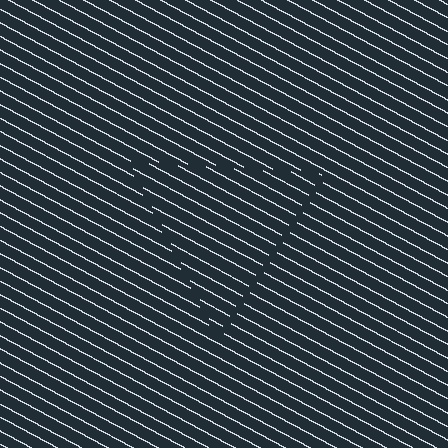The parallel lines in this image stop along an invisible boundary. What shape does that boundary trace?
An illusory triangle. The interior of the shape contains the same grating, shifted by half a period — the contour is defined by the phase discontinuity where line-ends from the inner and outer gratings abut.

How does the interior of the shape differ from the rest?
The interior of the shape contains the same grating, shifted by half a period — the contour is defined by the phase discontinuity where line-ends from the inner and outer gratings abut.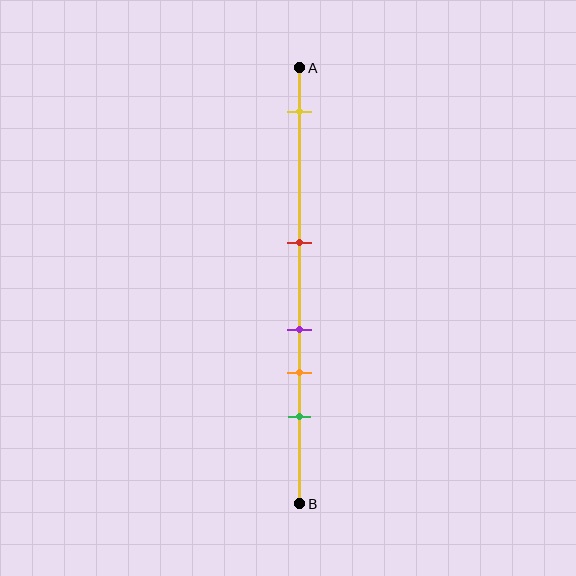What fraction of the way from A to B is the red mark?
The red mark is approximately 40% (0.4) of the way from A to B.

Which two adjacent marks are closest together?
The purple and orange marks are the closest adjacent pair.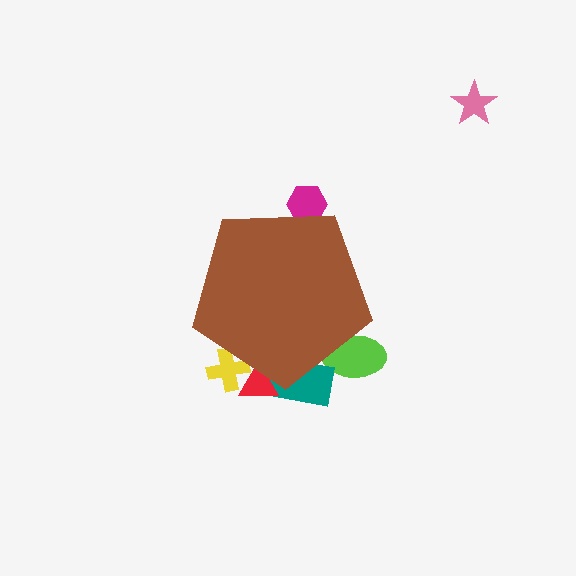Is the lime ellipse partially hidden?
Yes, the lime ellipse is partially hidden behind the brown pentagon.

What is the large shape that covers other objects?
A brown pentagon.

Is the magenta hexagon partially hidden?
Yes, the magenta hexagon is partially hidden behind the brown pentagon.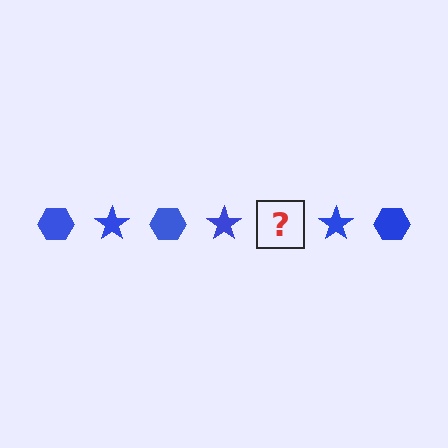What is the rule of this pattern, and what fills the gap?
The rule is that the pattern cycles through hexagon, star shapes in blue. The gap should be filled with a blue hexagon.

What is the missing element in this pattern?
The missing element is a blue hexagon.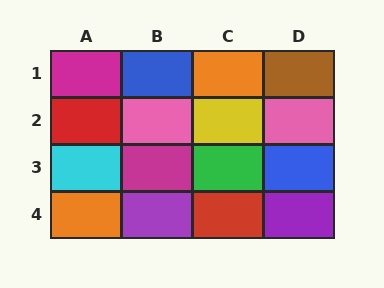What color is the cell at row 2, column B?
Pink.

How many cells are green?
1 cell is green.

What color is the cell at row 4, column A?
Orange.